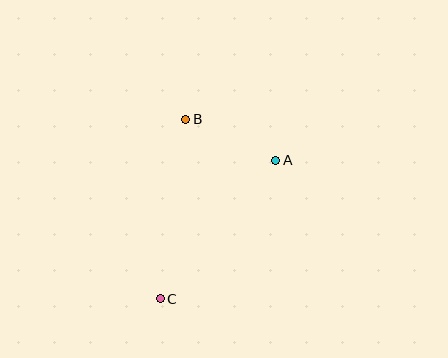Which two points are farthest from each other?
Points B and C are farthest from each other.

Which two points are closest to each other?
Points A and B are closest to each other.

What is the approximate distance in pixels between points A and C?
The distance between A and C is approximately 180 pixels.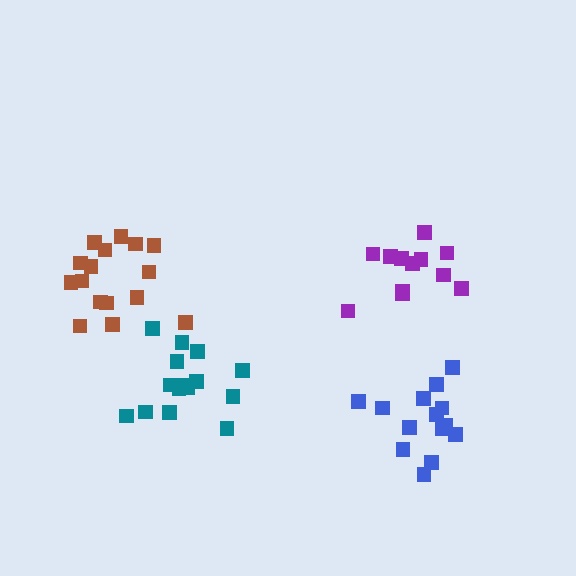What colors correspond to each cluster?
The clusters are colored: brown, blue, purple, teal.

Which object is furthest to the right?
The purple cluster is rightmost.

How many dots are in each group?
Group 1: 16 dots, Group 2: 14 dots, Group 3: 12 dots, Group 4: 15 dots (57 total).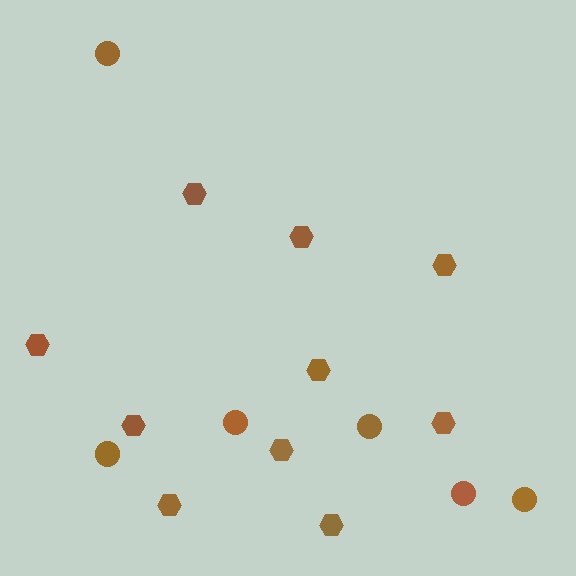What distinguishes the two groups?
There are 2 groups: one group of circles (6) and one group of hexagons (10).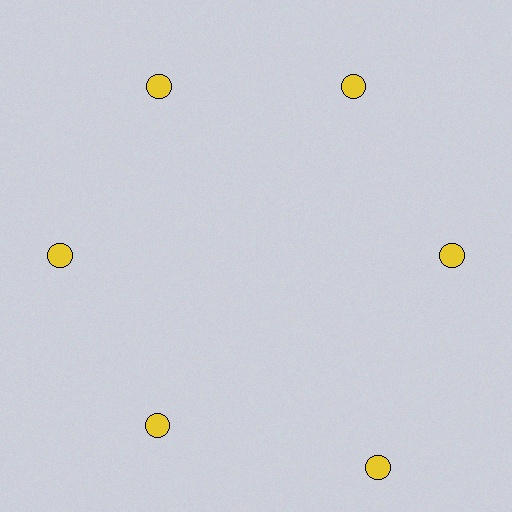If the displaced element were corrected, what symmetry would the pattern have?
It would have 6-fold rotational symmetry — the pattern would map onto itself every 60 degrees.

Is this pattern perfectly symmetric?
No. The 6 yellow circles are arranged in a ring, but one element near the 5 o'clock position is pushed outward from the center, breaking the 6-fold rotational symmetry.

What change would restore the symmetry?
The symmetry would be restored by moving it inward, back onto the ring so that all 6 circles sit at equal angles and equal distance from the center.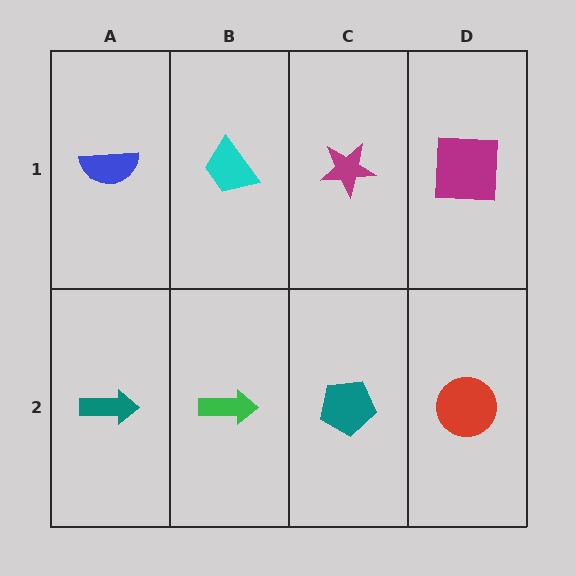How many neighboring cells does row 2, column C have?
3.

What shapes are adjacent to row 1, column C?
A teal pentagon (row 2, column C), a cyan trapezoid (row 1, column B), a magenta square (row 1, column D).